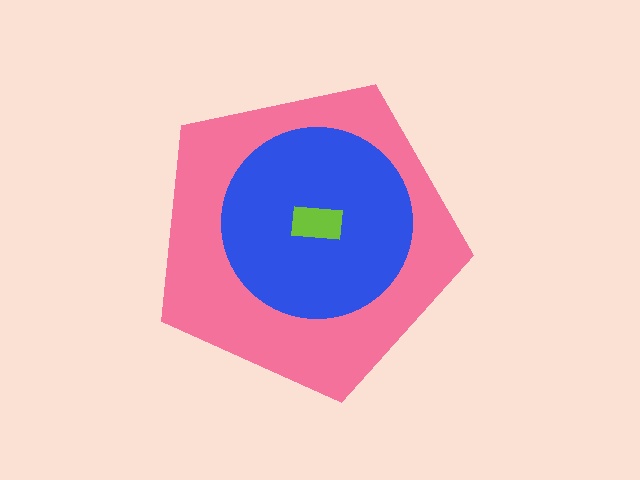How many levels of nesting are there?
3.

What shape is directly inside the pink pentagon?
The blue circle.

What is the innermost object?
The lime rectangle.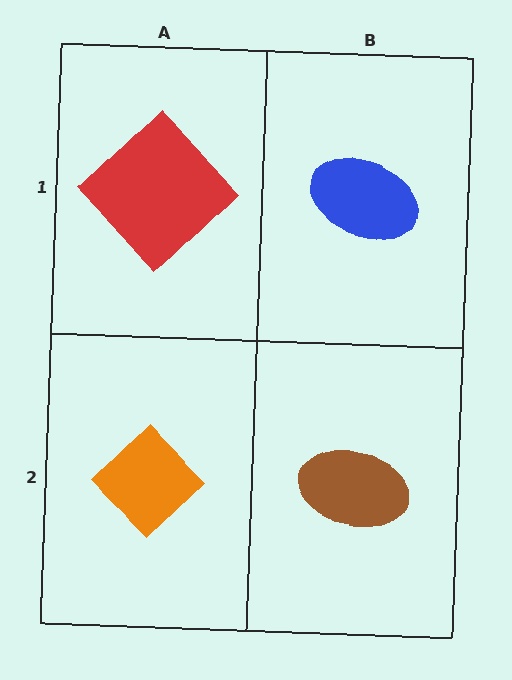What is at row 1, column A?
A red diamond.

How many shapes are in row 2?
2 shapes.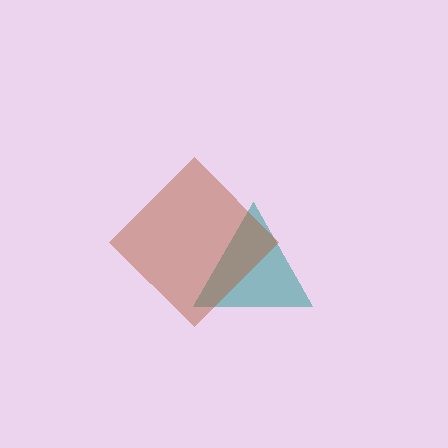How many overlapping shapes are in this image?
There are 2 overlapping shapes in the image.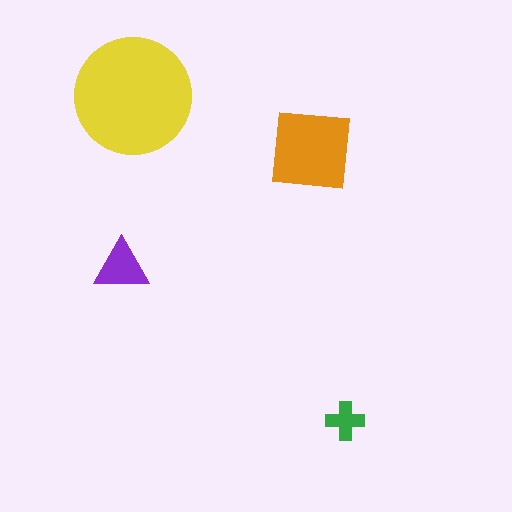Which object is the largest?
The yellow circle.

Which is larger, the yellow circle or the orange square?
The yellow circle.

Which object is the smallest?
The green cross.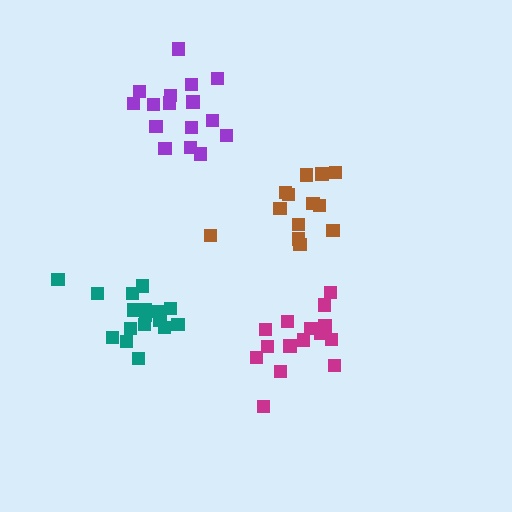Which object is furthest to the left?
The teal cluster is leftmost.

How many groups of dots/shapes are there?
There are 4 groups.